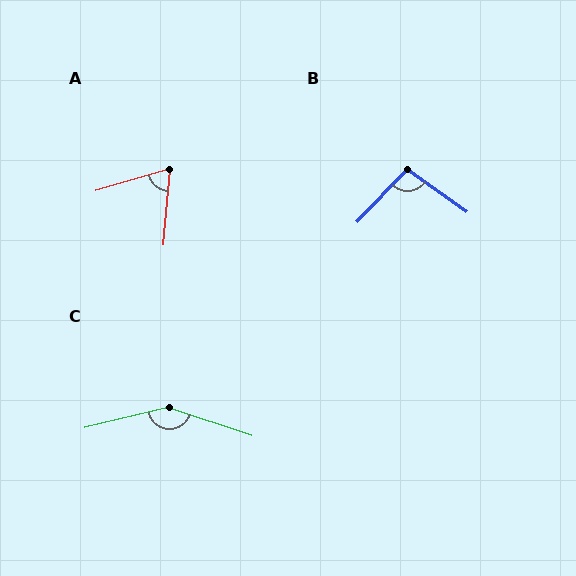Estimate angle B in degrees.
Approximately 99 degrees.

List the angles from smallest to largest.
A (69°), B (99°), C (147°).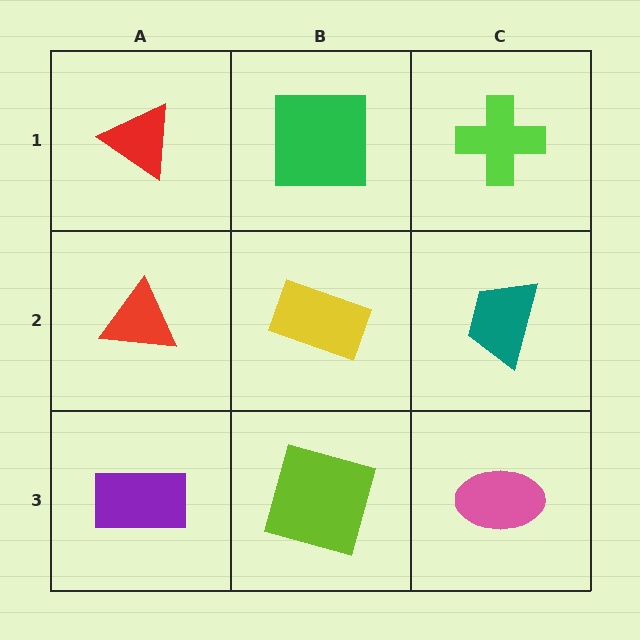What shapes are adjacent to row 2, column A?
A red triangle (row 1, column A), a purple rectangle (row 3, column A), a yellow rectangle (row 2, column B).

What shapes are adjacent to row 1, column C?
A teal trapezoid (row 2, column C), a green square (row 1, column B).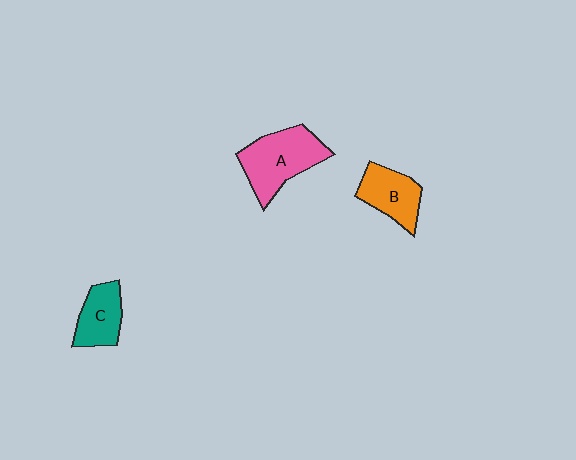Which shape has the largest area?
Shape A (pink).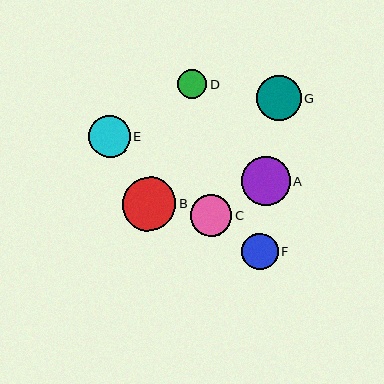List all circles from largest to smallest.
From largest to smallest: B, A, G, E, C, F, D.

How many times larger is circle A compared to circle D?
Circle A is approximately 1.7 times the size of circle D.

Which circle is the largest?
Circle B is the largest with a size of approximately 54 pixels.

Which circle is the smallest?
Circle D is the smallest with a size of approximately 29 pixels.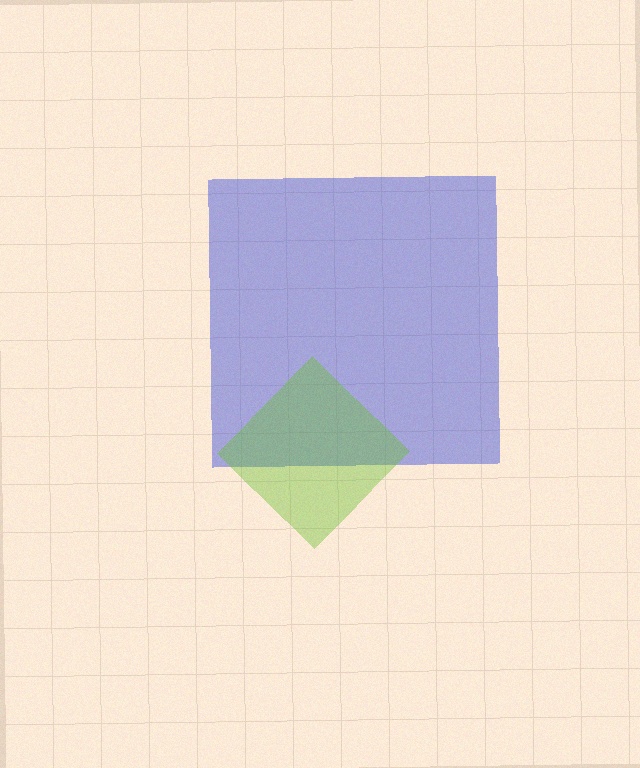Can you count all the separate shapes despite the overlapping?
Yes, there are 2 separate shapes.